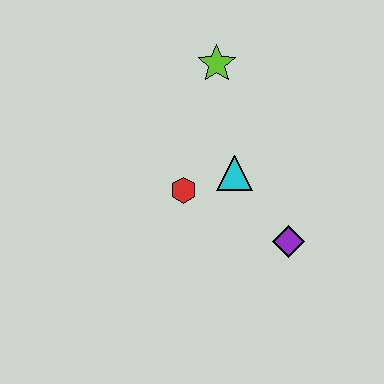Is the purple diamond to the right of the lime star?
Yes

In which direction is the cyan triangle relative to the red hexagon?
The cyan triangle is to the right of the red hexagon.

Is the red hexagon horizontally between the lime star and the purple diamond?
No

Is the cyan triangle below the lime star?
Yes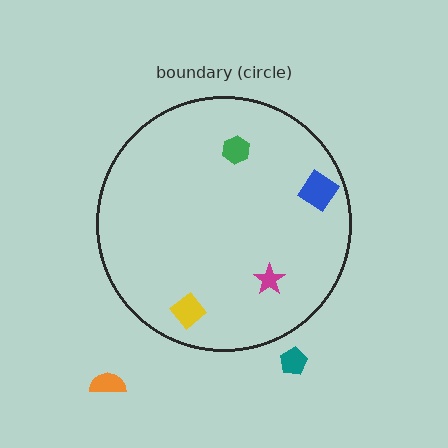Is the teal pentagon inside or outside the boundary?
Outside.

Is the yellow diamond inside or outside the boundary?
Inside.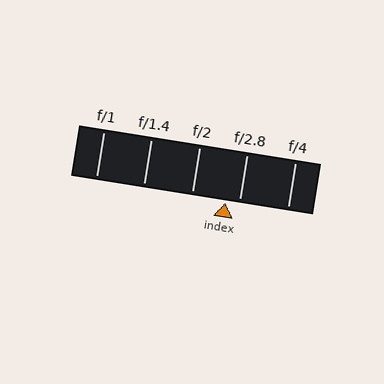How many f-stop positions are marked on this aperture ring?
There are 5 f-stop positions marked.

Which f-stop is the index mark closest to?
The index mark is closest to f/2.8.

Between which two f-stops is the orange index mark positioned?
The index mark is between f/2 and f/2.8.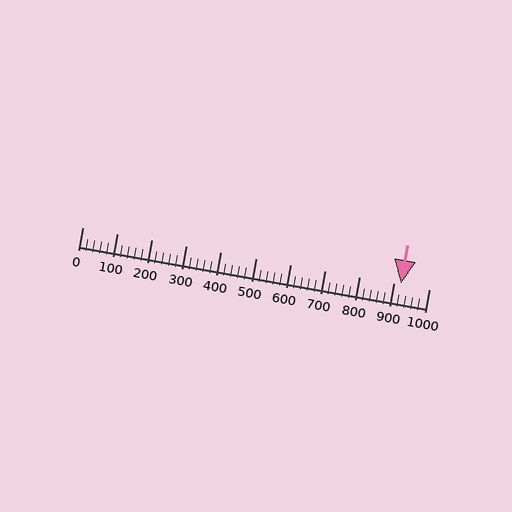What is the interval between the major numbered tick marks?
The major tick marks are spaced 100 units apart.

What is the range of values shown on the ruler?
The ruler shows values from 0 to 1000.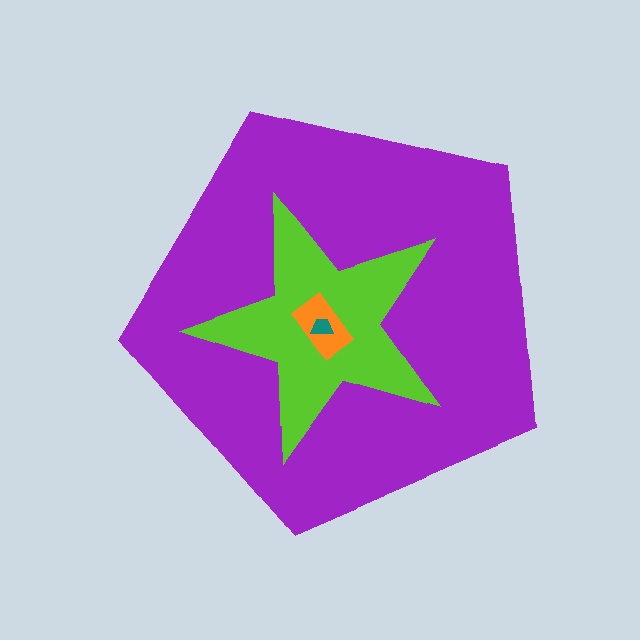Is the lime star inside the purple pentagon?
Yes.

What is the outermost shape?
The purple pentagon.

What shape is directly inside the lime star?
The orange rectangle.